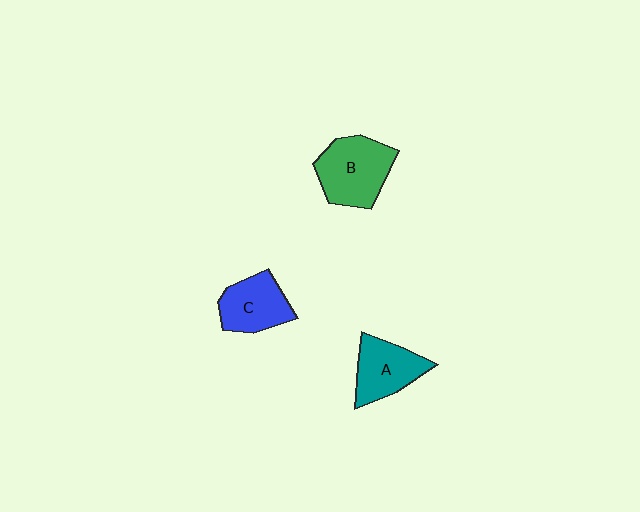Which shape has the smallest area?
Shape C (blue).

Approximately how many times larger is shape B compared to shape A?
Approximately 1.3 times.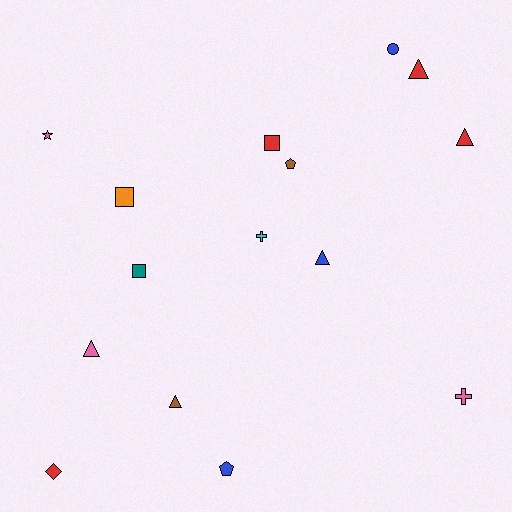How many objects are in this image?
There are 15 objects.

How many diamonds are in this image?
There is 1 diamond.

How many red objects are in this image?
There are 4 red objects.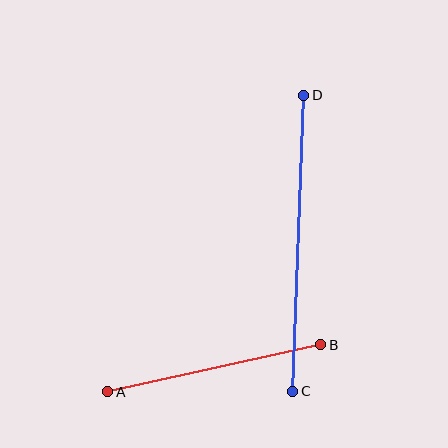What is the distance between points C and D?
The distance is approximately 297 pixels.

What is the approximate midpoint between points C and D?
The midpoint is at approximately (298, 243) pixels.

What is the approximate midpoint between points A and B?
The midpoint is at approximately (214, 368) pixels.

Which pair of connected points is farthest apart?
Points C and D are farthest apart.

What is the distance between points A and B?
The distance is approximately 219 pixels.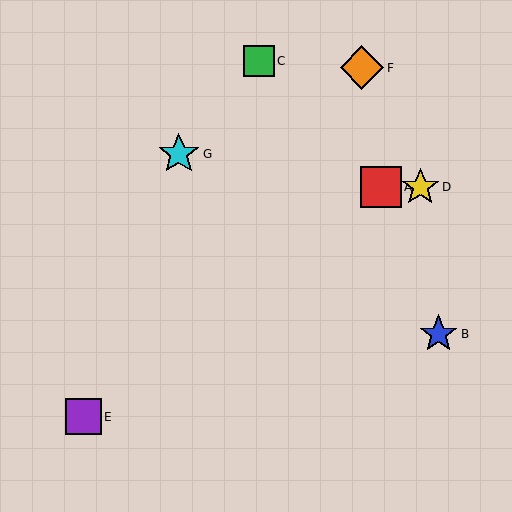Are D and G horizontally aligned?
No, D is at y≈187 and G is at y≈154.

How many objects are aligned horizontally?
2 objects (A, D) are aligned horizontally.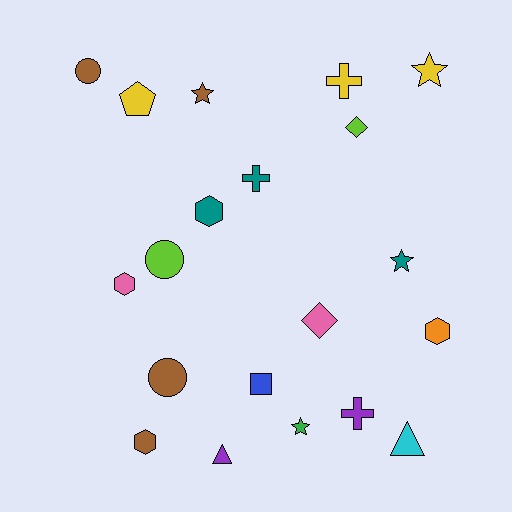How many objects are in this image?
There are 20 objects.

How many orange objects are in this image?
There is 1 orange object.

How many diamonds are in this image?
There are 2 diamonds.